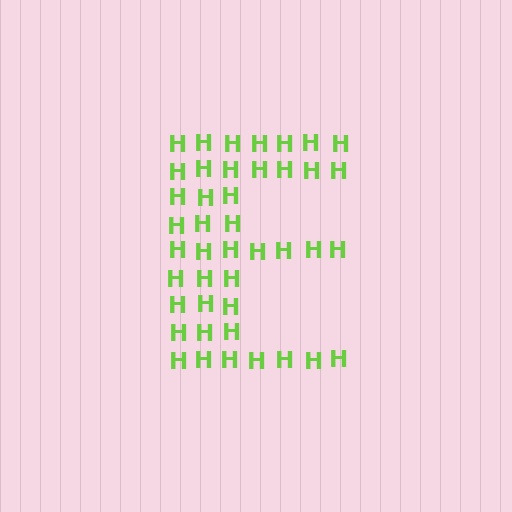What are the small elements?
The small elements are letter H's.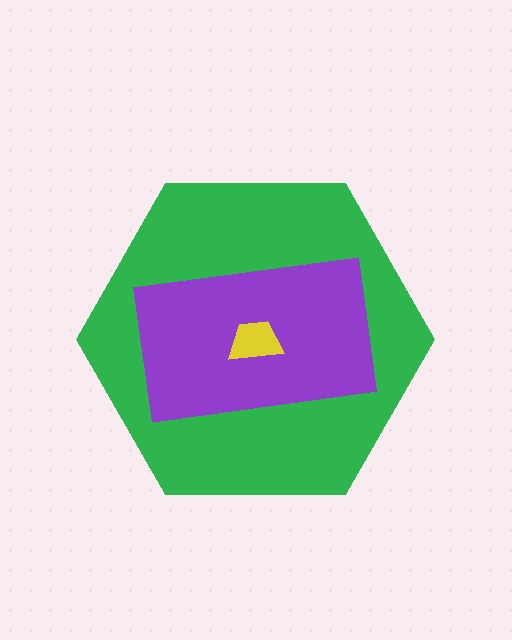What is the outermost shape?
The green hexagon.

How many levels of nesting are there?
3.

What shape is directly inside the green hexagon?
The purple rectangle.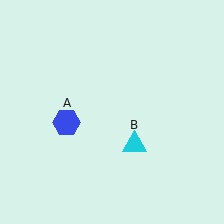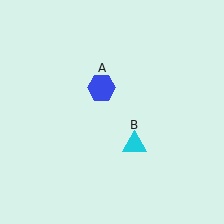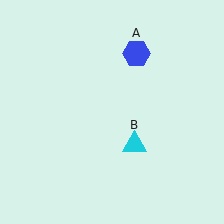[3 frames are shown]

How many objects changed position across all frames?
1 object changed position: blue hexagon (object A).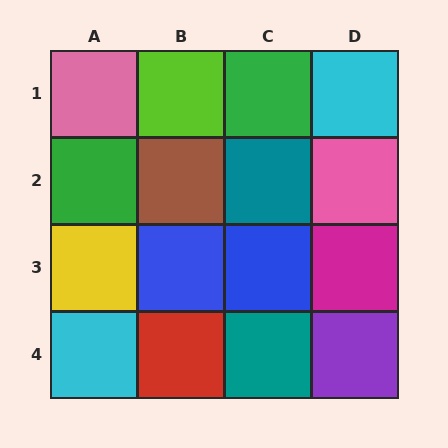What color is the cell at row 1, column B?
Lime.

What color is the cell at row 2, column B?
Brown.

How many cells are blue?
2 cells are blue.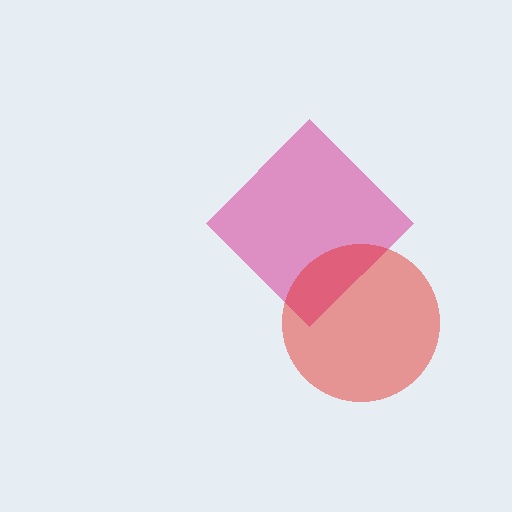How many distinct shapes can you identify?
There are 2 distinct shapes: a magenta diamond, a red circle.